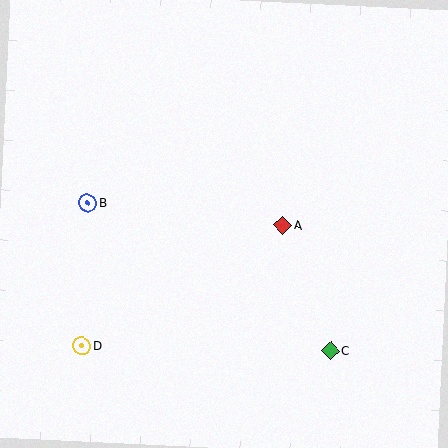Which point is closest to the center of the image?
Point A at (283, 225) is closest to the center.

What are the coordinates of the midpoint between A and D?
The midpoint between A and D is at (182, 285).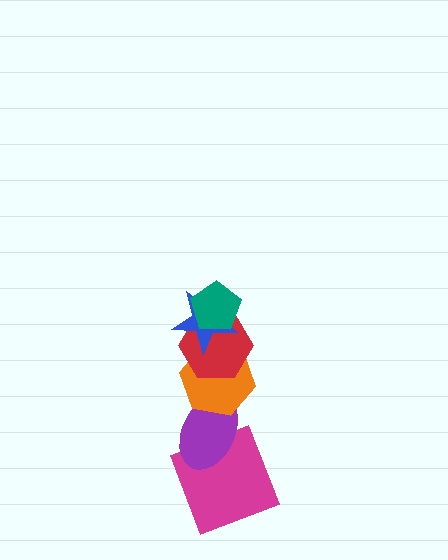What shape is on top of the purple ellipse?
The orange hexagon is on top of the purple ellipse.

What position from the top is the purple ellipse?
The purple ellipse is 5th from the top.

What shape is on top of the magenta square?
The purple ellipse is on top of the magenta square.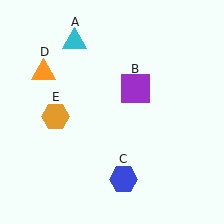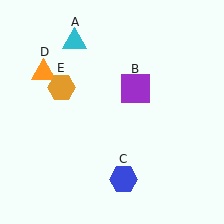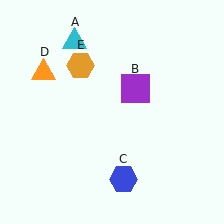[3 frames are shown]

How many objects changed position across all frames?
1 object changed position: orange hexagon (object E).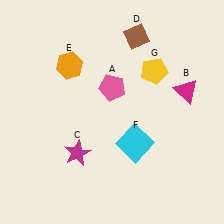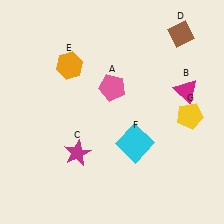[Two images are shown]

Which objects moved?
The objects that moved are: the brown diamond (D), the yellow pentagon (G).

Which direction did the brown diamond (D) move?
The brown diamond (D) moved right.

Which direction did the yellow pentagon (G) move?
The yellow pentagon (G) moved down.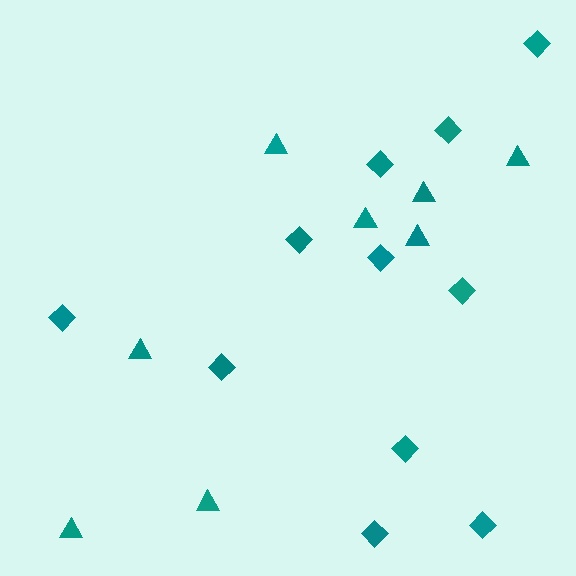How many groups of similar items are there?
There are 2 groups: one group of triangles (8) and one group of diamonds (11).